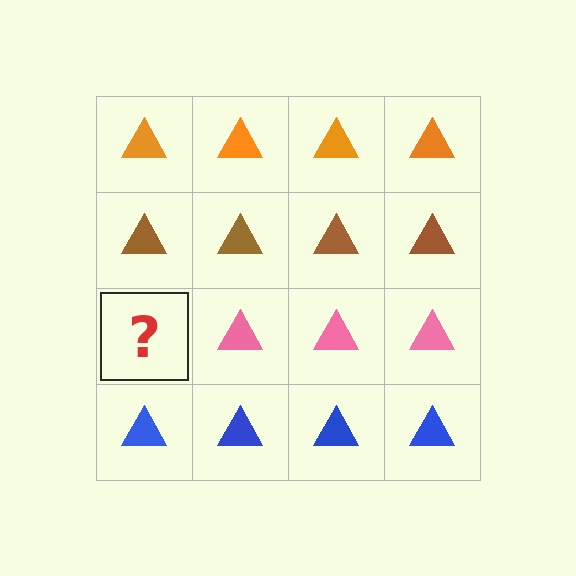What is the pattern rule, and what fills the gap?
The rule is that each row has a consistent color. The gap should be filled with a pink triangle.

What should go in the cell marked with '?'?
The missing cell should contain a pink triangle.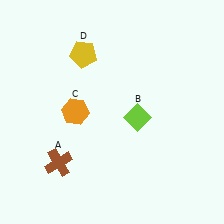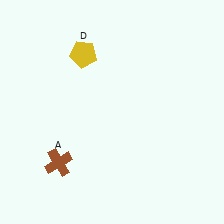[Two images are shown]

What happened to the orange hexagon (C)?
The orange hexagon (C) was removed in Image 2. It was in the top-left area of Image 1.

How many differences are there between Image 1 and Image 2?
There are 2 differences between the two images.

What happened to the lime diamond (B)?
The lime diamond (B) was removed in Image 2. It was in the bottom-right area of Image 1.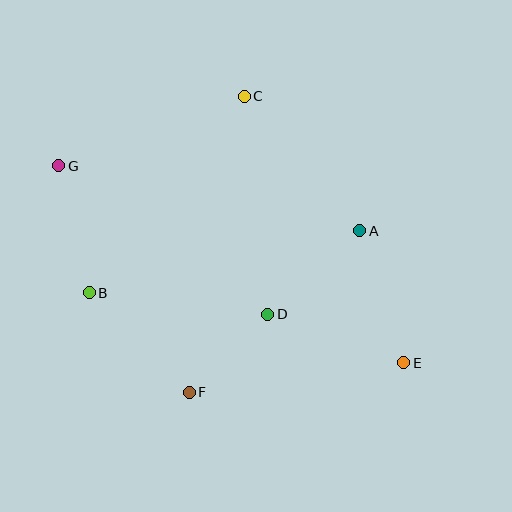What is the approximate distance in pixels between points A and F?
The distance between A and F is approximately 235 pixels.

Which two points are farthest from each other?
Points E and G are farthest from each other.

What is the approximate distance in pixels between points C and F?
The distance between C and F is approximately 301 pixels.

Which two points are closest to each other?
Points D and F are closest to each other.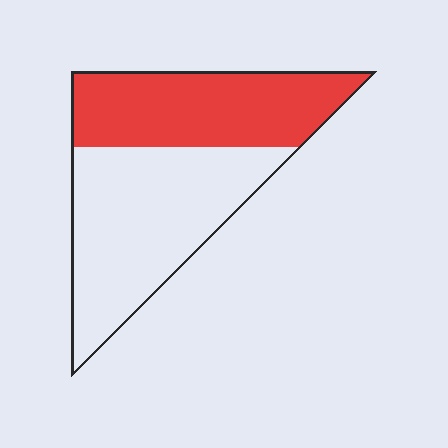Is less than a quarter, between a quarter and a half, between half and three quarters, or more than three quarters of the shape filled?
Between a quarter and a half.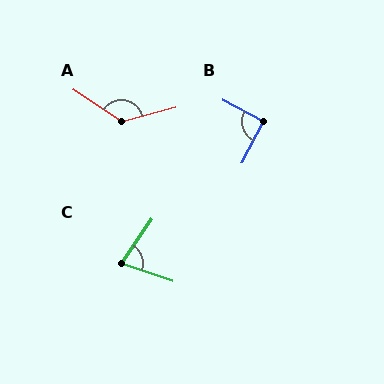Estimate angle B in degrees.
Approximately 91 degrees.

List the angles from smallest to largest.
C (74°), B (91°), A (132°).